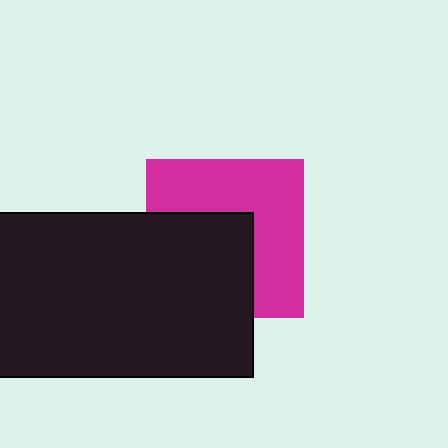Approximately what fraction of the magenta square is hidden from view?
Roughly 46% of the magenta square is hidden behind the black rectangle.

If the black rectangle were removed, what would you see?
You would see the complete magenta square.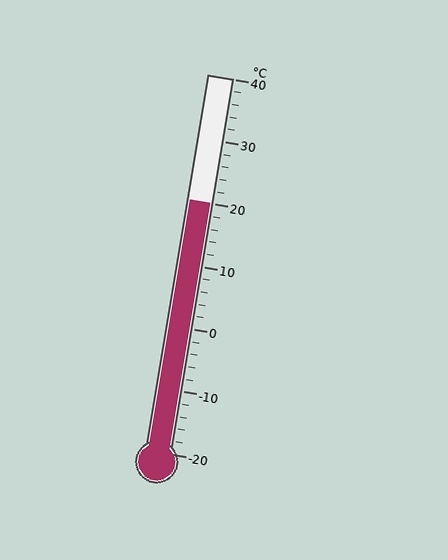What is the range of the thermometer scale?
The thermometer scale ranges from -20°C to 40°C.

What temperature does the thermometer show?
The thermometer shows approximately 20°C.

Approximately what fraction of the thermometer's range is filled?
The thermometer is filled to approximately 65% of its range.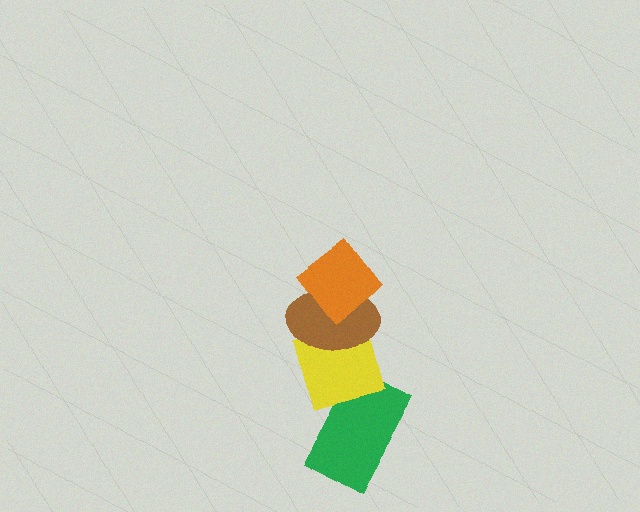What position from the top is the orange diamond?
The orange diamond is 1st from the top.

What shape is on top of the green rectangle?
The yellow square is on top of the green rectangle.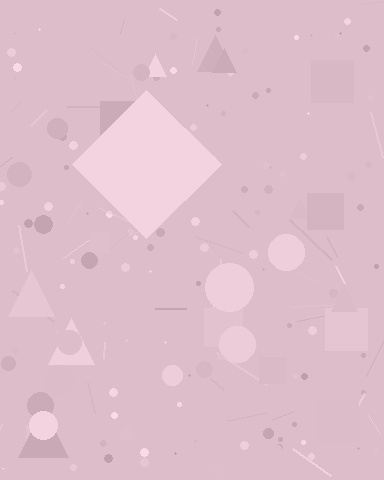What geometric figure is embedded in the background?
A diamond is embedded in the background.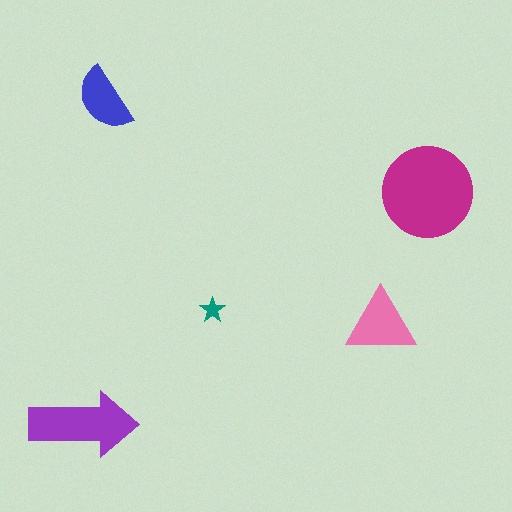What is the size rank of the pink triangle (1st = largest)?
3rd.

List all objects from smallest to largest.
The teal star, the blue semicircle, the pink triangle, the purple arrow, the magenta circle.